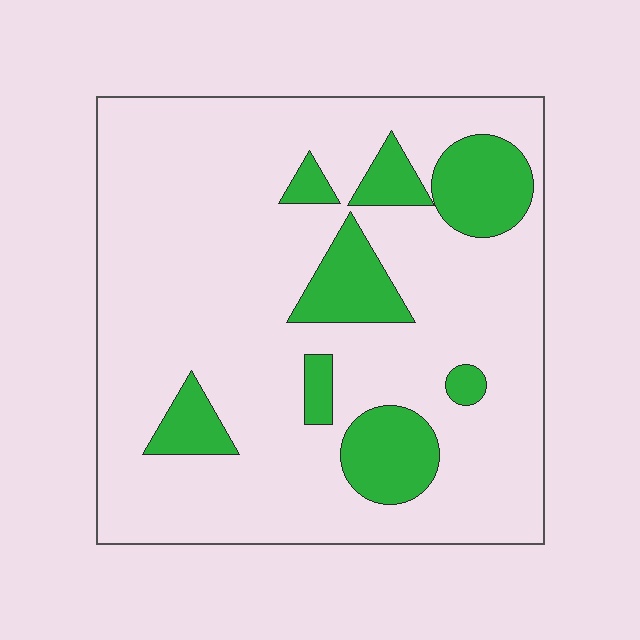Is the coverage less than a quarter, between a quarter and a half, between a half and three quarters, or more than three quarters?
Less than a quarter.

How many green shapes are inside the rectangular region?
8.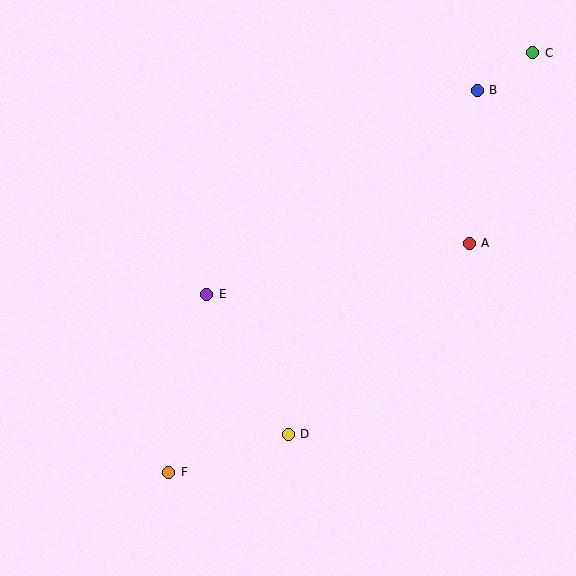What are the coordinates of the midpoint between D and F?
The midpoint between D and F is at (229, 453).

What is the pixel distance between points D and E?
The distance between D and E is 162 pixels.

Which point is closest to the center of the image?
Point E at (207, 294) is closest to the center.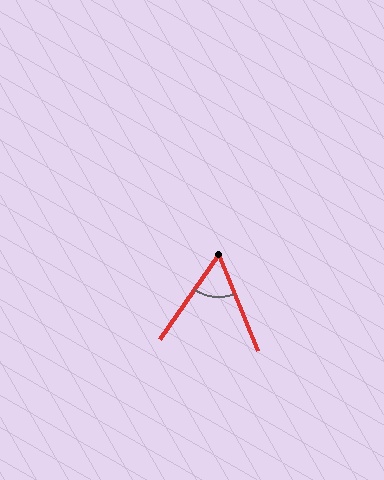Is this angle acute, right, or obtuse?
It is acute.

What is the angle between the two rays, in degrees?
Approximately 56 degrees.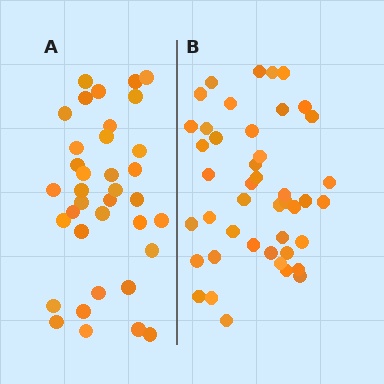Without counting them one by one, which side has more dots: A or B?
Region B (the right region) has more dots.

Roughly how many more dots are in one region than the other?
Region B has roughly 8 or so more dots than region A.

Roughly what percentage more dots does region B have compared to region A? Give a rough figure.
About 20% more.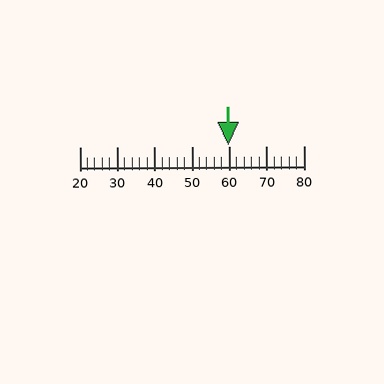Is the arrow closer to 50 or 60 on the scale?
The arrow is closer to 60.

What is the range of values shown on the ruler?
The ruler shows values from 20 to 80.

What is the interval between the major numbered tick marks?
The major tick marks are spaced 10 units apart.